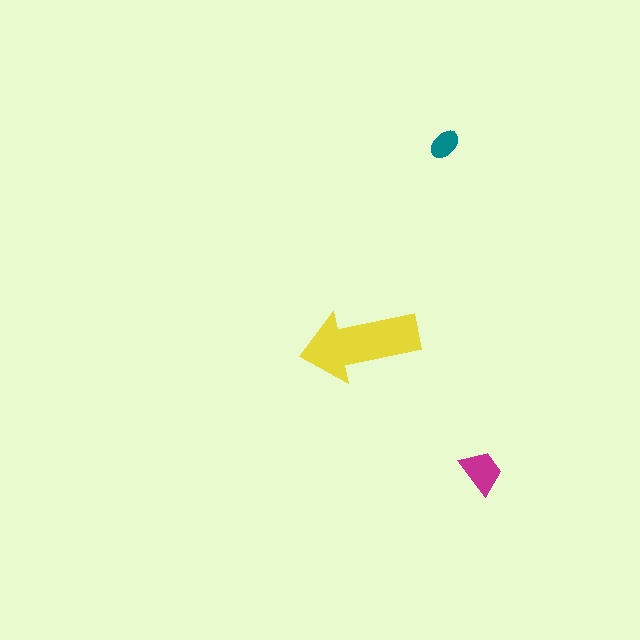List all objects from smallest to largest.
The teal ellipse, the magenta trapezoid, the yellow arrow.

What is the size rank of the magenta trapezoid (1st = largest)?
2nd.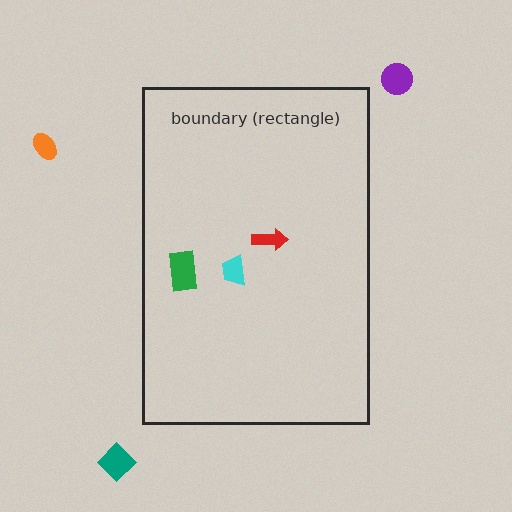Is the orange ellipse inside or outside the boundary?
Outside.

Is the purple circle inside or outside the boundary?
Outside.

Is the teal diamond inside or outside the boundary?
Outside.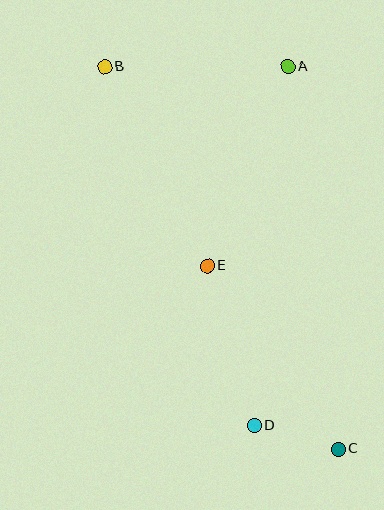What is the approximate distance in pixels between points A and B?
The distance between A and B is approximately 183 pixels.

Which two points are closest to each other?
Points C and D are closest to each other.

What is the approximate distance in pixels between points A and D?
The distance between A and D is approximately 360 pixels.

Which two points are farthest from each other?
Points B and C are farthest from each other.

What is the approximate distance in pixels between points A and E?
The distance between A and E is approximately 215 pixels.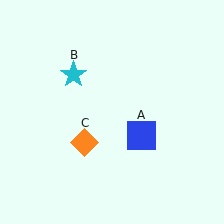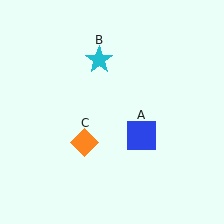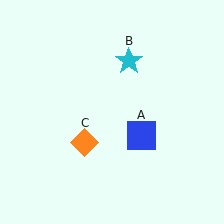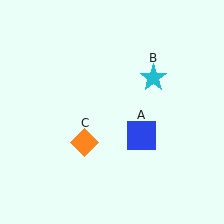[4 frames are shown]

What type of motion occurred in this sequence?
The cyan star (object B) rotated clockwise around the center of the scene.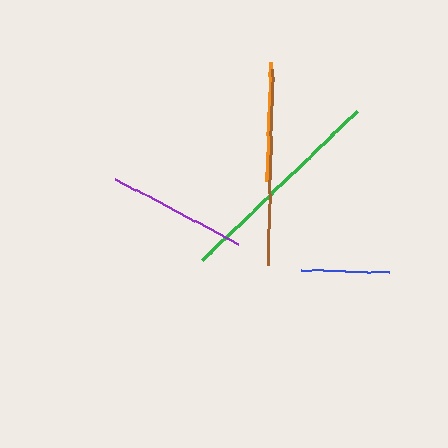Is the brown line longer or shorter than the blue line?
The brown line is longer than the blue line.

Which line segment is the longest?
The green line is the longest at approximately 216 pixels.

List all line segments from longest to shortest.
From longest to shortest: green, brown, purple, orange, blue.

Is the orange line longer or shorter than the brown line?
The brown line is longer than the orange line.